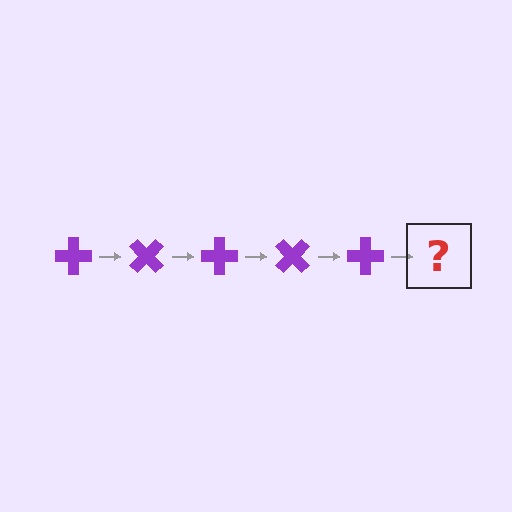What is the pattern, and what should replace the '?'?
The pattern is that the cross rotates 45 degrees each step. The '?' should be a purple cross rotated 225 degrees.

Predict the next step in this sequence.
The next step is a purple cross rotated 225 degrees.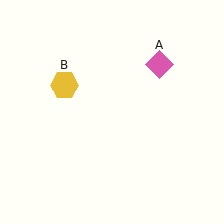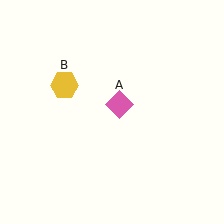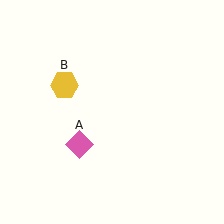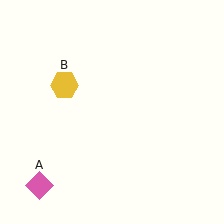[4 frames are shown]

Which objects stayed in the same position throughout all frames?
Yellow hexagon (object B) remained stationary.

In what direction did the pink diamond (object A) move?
The pink diamond (object A) moved down and to the left.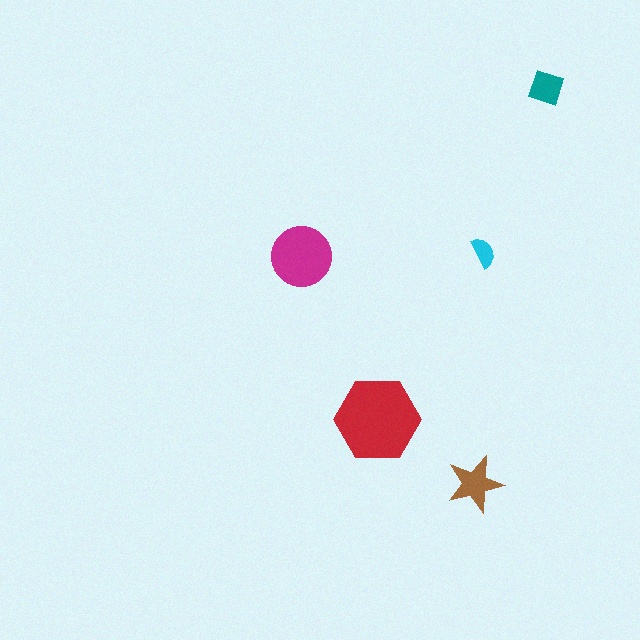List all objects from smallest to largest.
The cyan semicircle, the teal diamond, the brown star, the magenta circle, the red hexagon.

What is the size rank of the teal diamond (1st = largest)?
4th.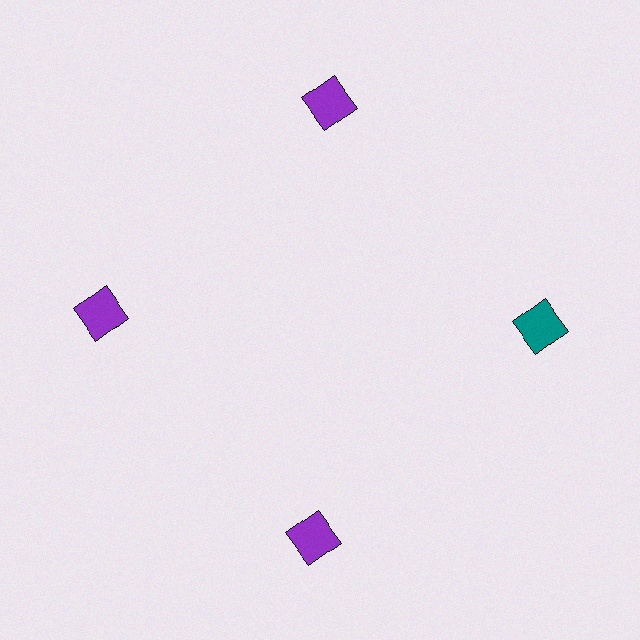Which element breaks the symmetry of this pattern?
The teal square at roughly the 3 o'clock position breaks the symmetry. All other shapes are purple squares.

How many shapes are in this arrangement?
There are 4 shapes arranged in a ring pattern.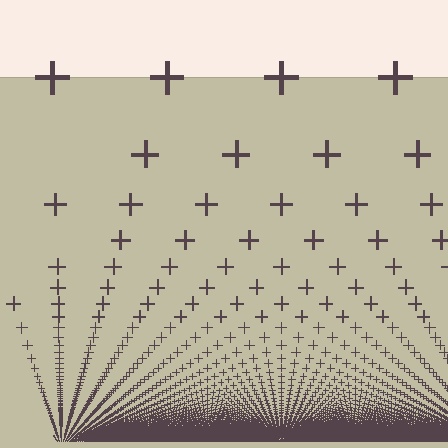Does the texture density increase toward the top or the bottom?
Density increases toward the bottom.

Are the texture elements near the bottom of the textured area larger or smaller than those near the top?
Smaller. The gradient is inverted — elements near the bottom are smaller and denser.